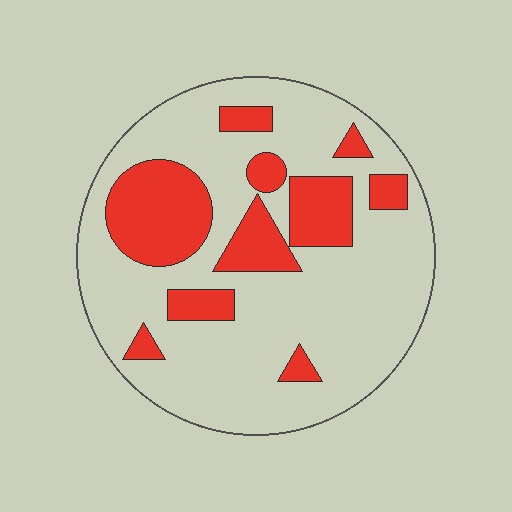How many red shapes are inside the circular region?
10.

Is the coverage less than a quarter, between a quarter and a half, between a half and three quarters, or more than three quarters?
Between a quarter and a half.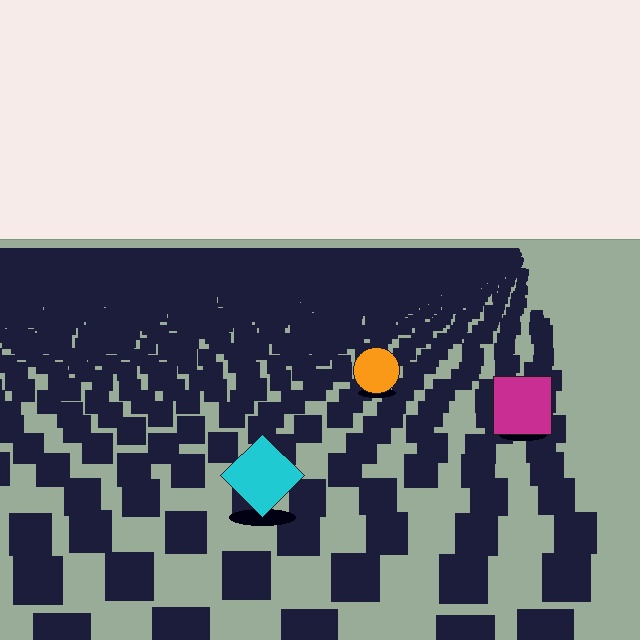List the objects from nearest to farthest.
From nearest to farthest: the cyan diamond, the magenta square, the orange circle.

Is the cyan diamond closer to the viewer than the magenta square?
Yes. The cyan diamond is closer — you can tell from the texture gradient: the ground texture is coarser near it.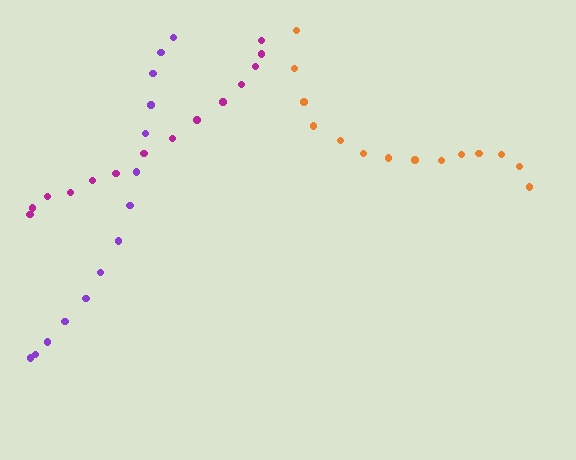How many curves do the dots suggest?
There are 3 distinct paths.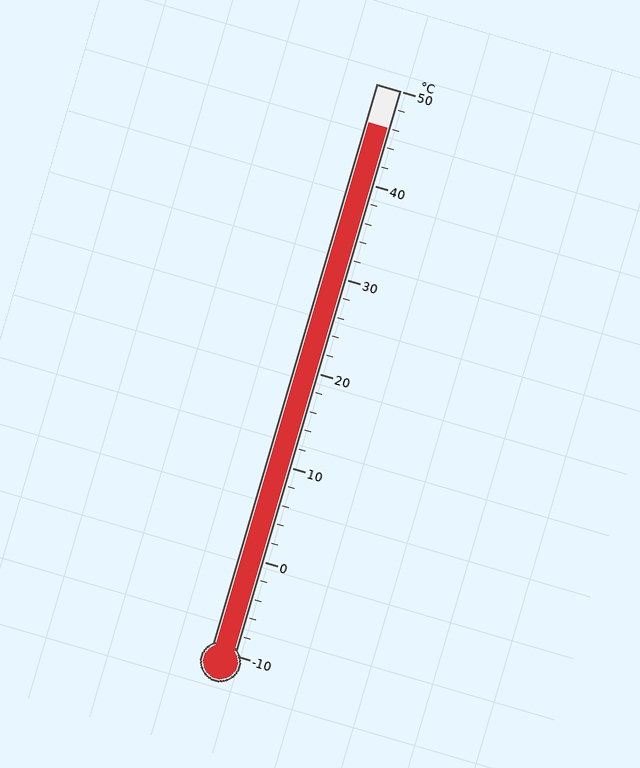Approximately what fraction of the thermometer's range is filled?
The thermometer is filled to approximately 95% of its range.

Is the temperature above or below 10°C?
The temperature is above 10°C.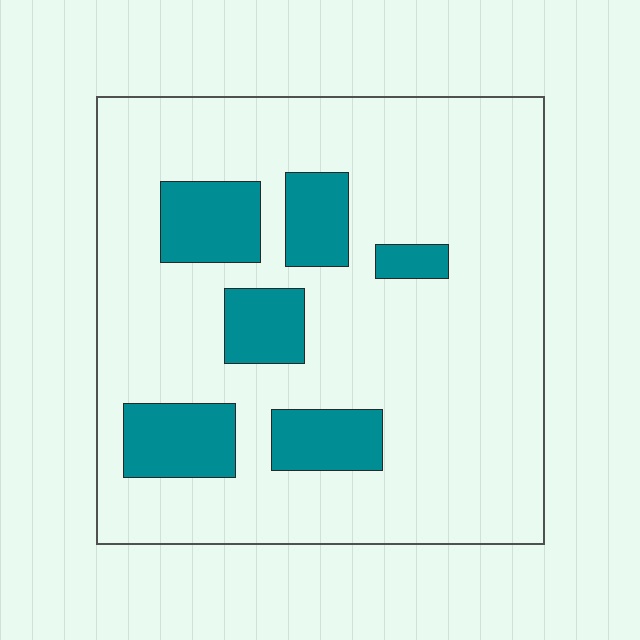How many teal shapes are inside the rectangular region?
6.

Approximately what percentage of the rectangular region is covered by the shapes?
Approximately 20%.